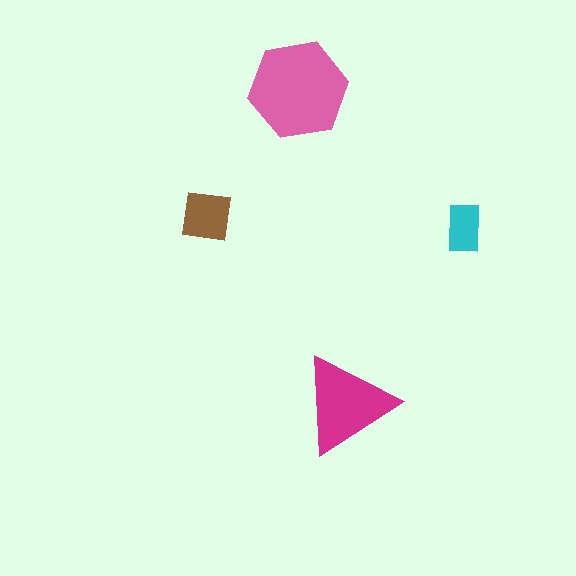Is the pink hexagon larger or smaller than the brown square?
Larger.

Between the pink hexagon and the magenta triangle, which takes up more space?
The pink hexagon.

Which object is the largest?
The pink hexagon.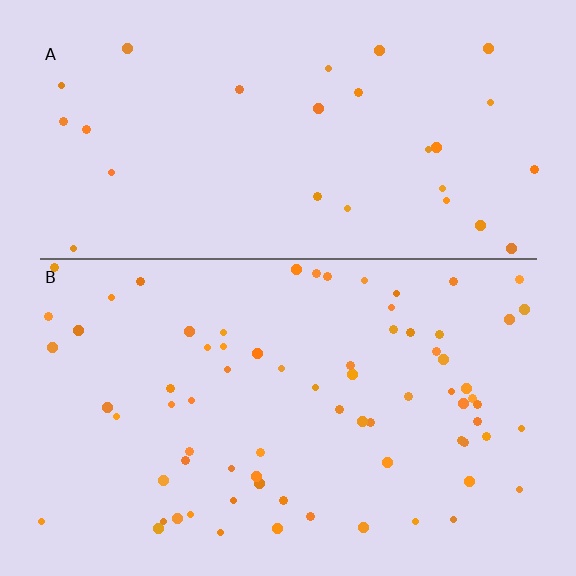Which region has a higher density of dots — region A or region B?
B (the bottom).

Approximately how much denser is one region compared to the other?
Approximately 2.6× — region B over region A.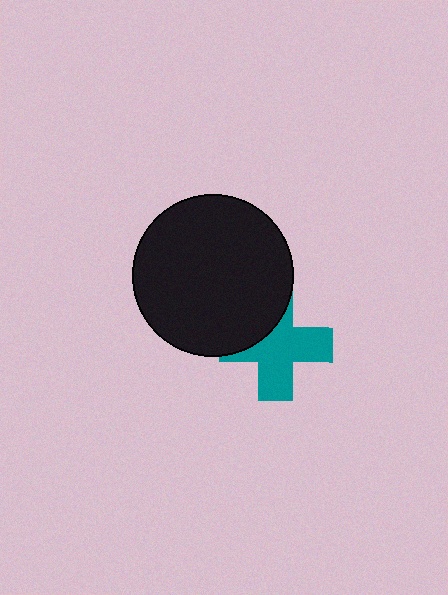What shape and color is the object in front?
The object in front is a black circle.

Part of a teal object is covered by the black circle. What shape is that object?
It is a cross.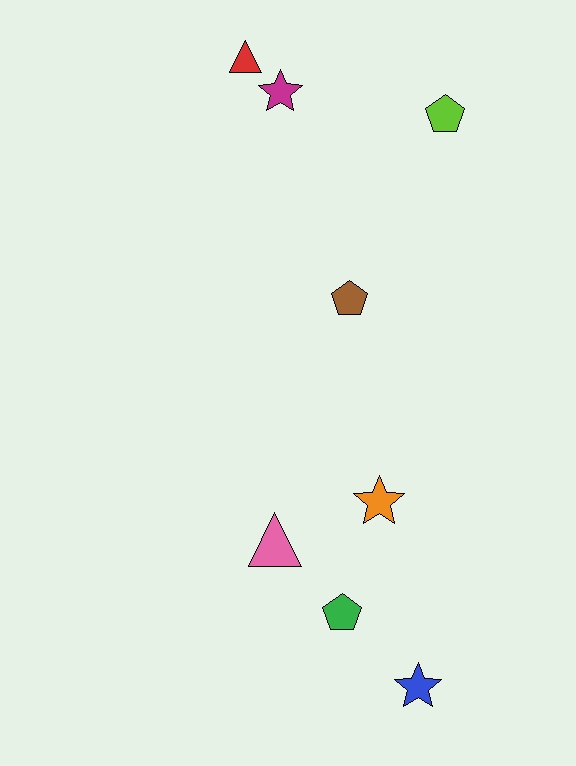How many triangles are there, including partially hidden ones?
There are 2 triangles.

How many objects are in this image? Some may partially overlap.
There are 8 objects.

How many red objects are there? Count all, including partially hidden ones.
There is 1 red object.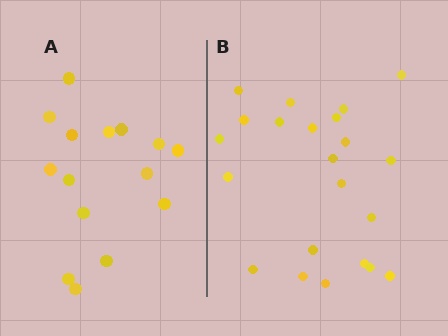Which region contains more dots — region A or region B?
Region B (the right region) has more dots.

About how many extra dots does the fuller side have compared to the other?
Region B has roughly 8 or so more dots than region A.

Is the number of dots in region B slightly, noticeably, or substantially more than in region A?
Region B has substantially more. The ratio is roughly 1.5 to 1.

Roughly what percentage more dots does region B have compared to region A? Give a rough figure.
About 45% more.